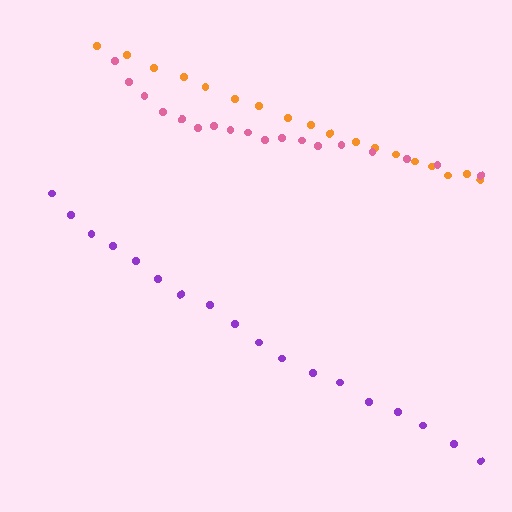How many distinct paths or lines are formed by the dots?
There are 3 distinct paths.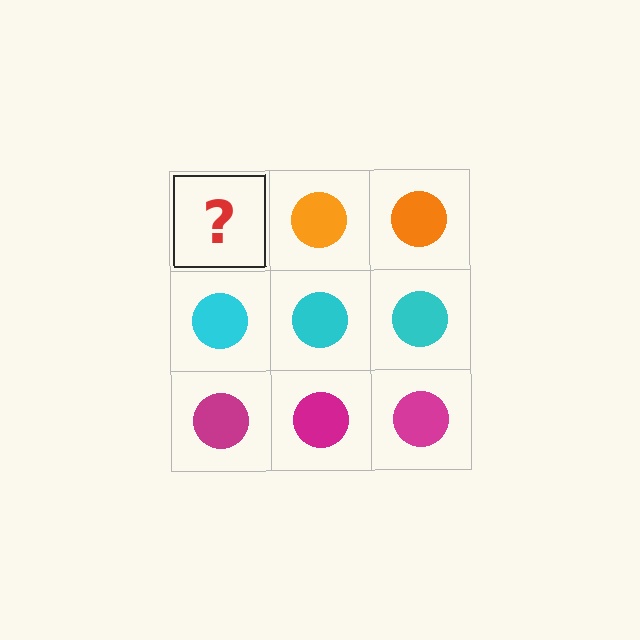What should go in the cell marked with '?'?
The missing cell should contain an orange circle.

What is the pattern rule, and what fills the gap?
The rule is that each row has a consistent color. The gap should be filled with an orange circle.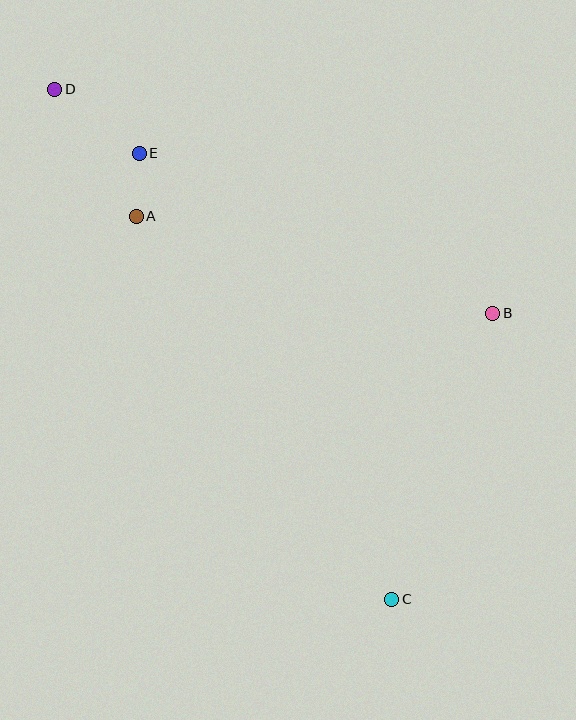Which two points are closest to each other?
Points A and E are closest to each other.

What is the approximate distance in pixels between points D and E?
The distance between D and E is approximately 106 pixels.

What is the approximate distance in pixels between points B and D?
The distance between B and D is approximately 492 pixels.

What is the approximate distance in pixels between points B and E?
The distance between B and E is approximately 388 pixels.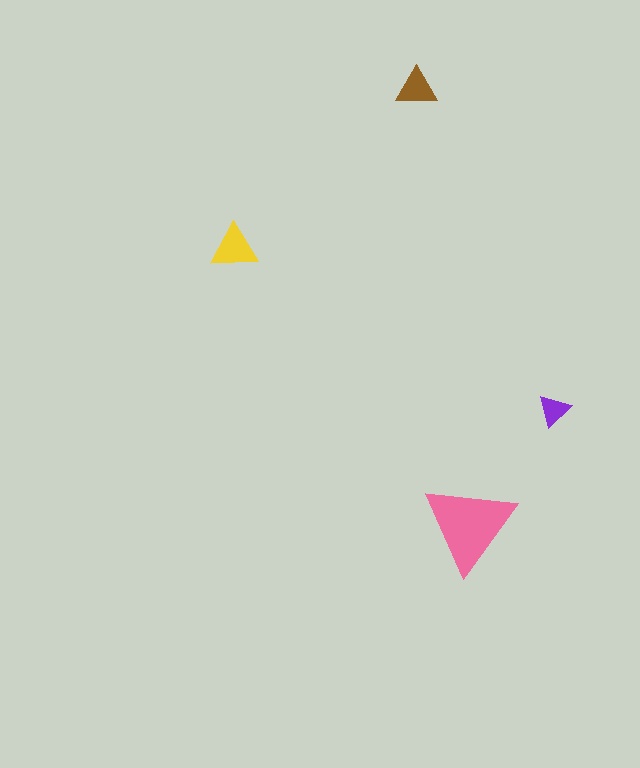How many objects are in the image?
There are 4 objects in the image.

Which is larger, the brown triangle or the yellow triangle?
The yellow one.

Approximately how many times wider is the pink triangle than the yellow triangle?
About 2 times wider.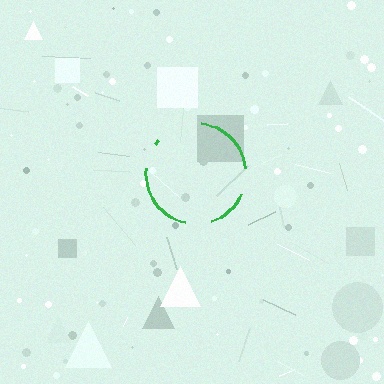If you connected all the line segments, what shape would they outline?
They would outline a circle.